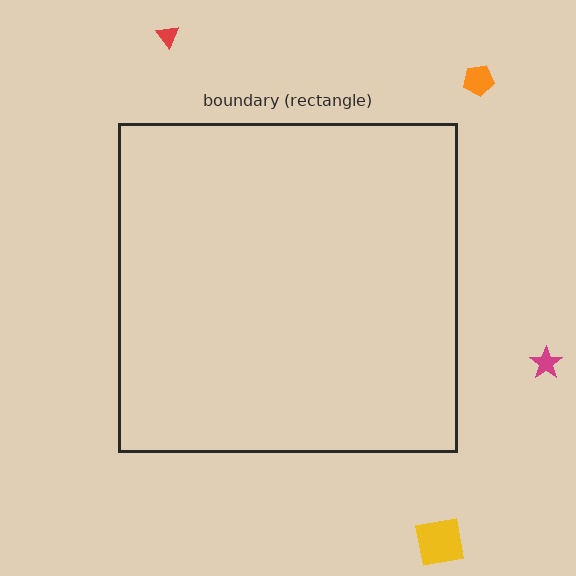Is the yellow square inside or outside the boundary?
Outside.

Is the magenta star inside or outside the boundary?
Outside.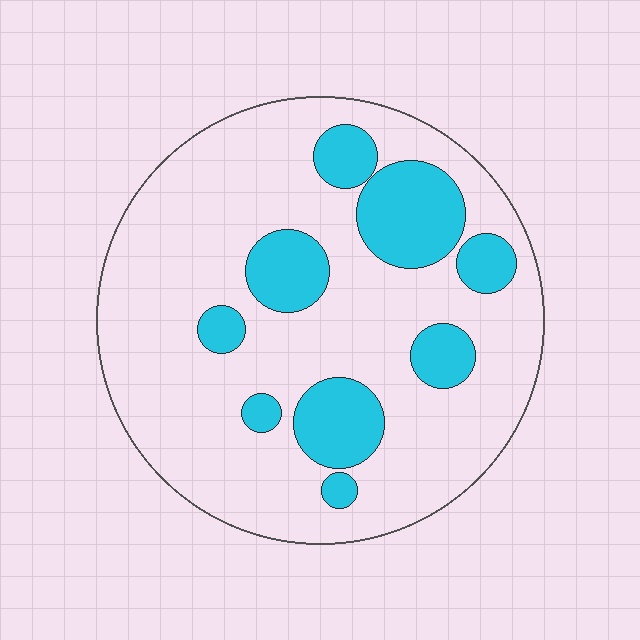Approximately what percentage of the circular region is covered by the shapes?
Approximately 20%.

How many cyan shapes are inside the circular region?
9.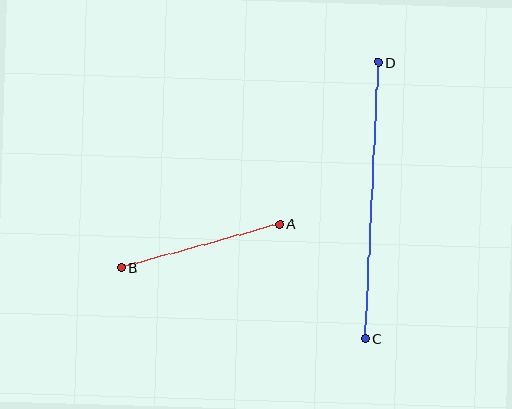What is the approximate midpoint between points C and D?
The midpoint is at approximately (372, 200) pixels.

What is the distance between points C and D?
The distance is approximately 277 pixels.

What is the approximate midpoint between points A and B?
The midpoint is at approximately (201, 246) pixels.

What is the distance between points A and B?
The distance is approximately 165 pixels.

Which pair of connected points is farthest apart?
Points C and D are farthest apart.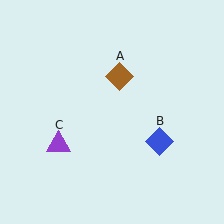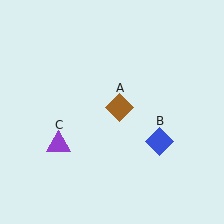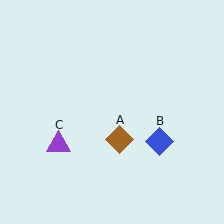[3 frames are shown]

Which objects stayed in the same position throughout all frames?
Blue diamond (object B) and purple triangle (object C) remained stationary.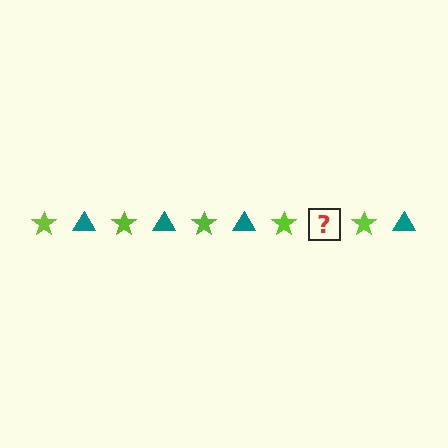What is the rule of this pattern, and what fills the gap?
The rule is that the pattern alternates between lime star and teal triangle. The gap should be filled with a teal triangle.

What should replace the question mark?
The question mark should be replaced with a teal triangle.